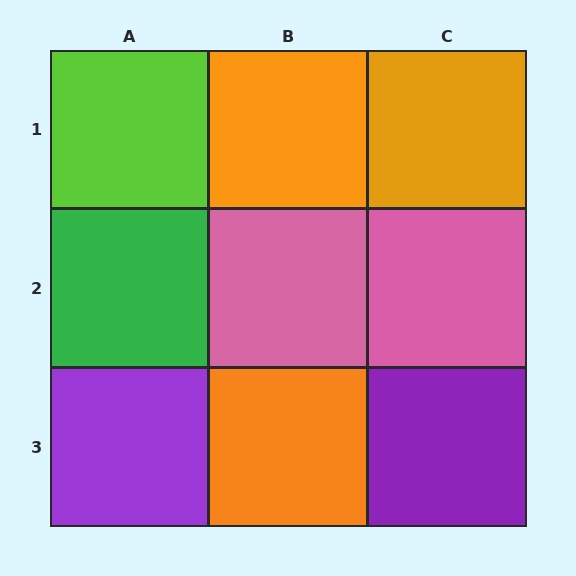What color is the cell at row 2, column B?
Pink.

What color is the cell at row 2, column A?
Green.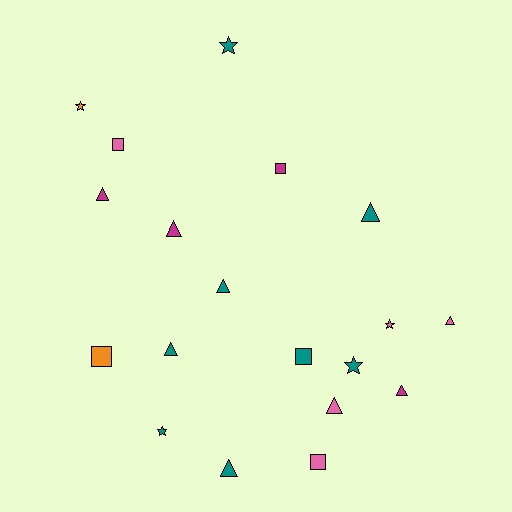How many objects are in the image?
There are 19 objects.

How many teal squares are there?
There is 1 teal square.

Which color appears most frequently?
Teal, with 8 objects.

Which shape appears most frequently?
Triangle, with 9 objects.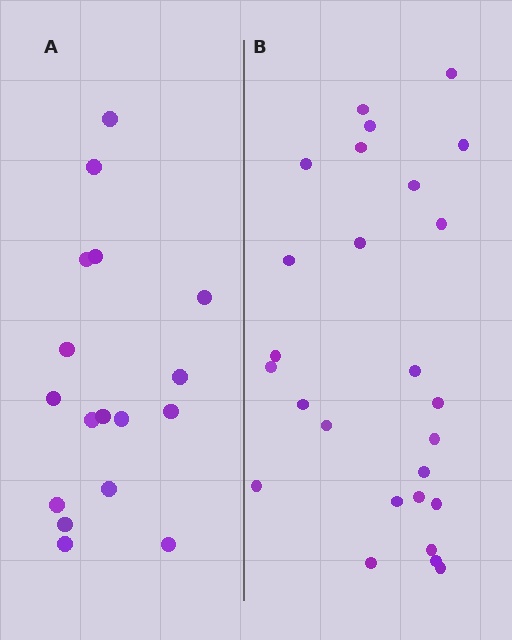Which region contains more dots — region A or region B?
Region B (the right region) has more dots.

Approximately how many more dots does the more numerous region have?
Region B has roughly 8 or so more dots than region A.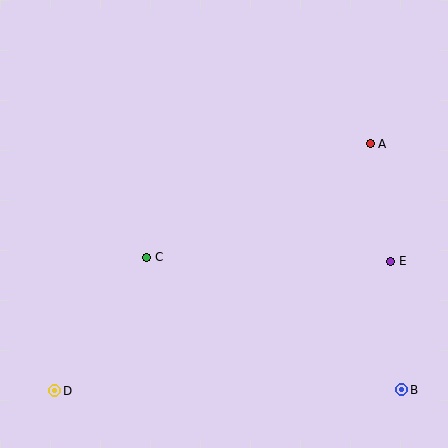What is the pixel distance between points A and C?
The distance between A and C is 251 pixels.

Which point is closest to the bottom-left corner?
Point D is closest to the bottom-left corner.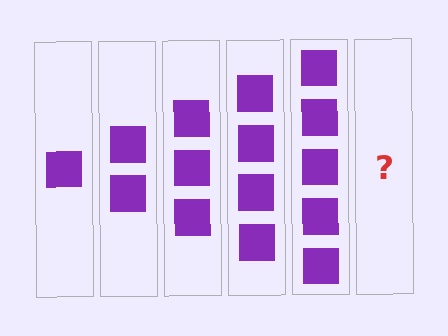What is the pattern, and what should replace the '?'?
The pattern is that each step adds one more square. The '?' should be 6 squares.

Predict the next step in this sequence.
The next step is 6 squares.